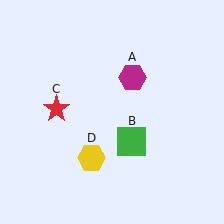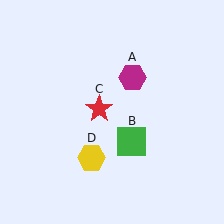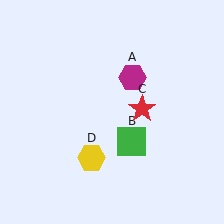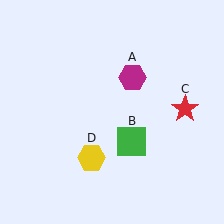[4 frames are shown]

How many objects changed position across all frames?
1 object changed position: red star (object C).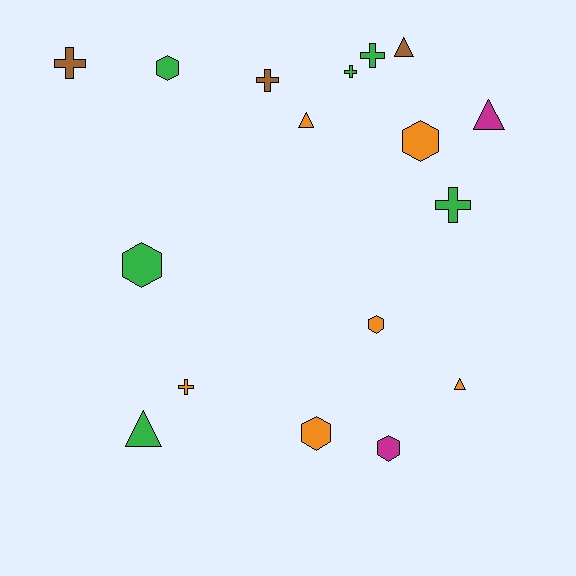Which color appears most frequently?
Orange, with 6 objects.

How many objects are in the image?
There are 17 objects.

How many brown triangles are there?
There is 1 brown triangle.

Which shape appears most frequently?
Cross, with 6 objects.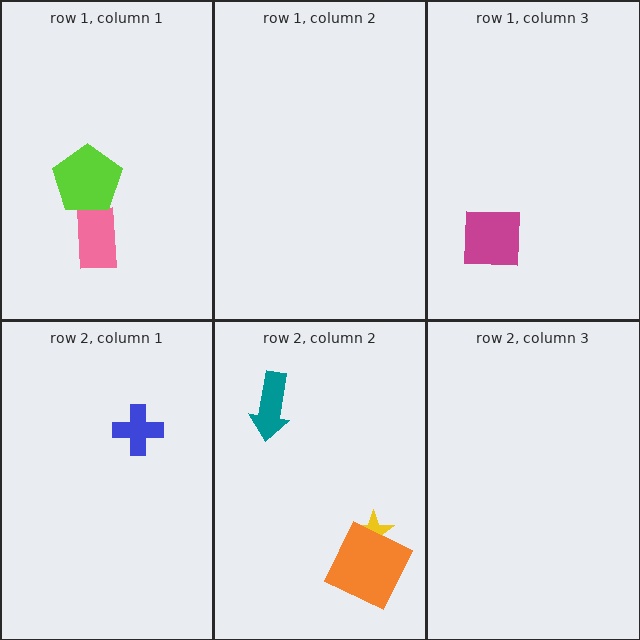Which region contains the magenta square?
The row 1, column 3 region.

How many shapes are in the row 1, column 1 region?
2.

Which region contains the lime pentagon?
The row 1, column 1 region.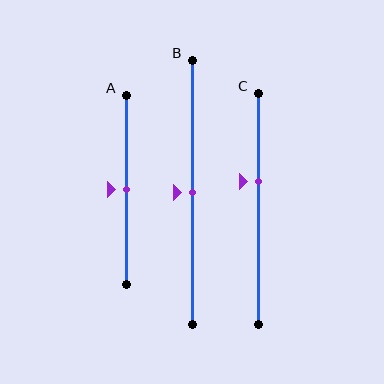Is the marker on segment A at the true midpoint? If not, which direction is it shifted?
Yes, the marker on segment A is at the true midpoint.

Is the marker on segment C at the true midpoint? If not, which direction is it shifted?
No, the marker on segment C is shifted upward by about 12% of the segment length.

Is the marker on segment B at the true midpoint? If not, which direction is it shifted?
Yes, the marker on segment B is at the true midpoint.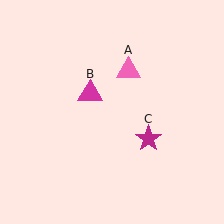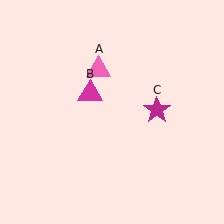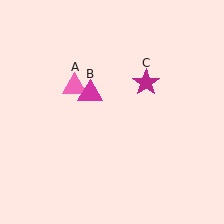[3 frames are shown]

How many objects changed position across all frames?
2 objects changed position: pink triangle (object A), magenta star (object C).